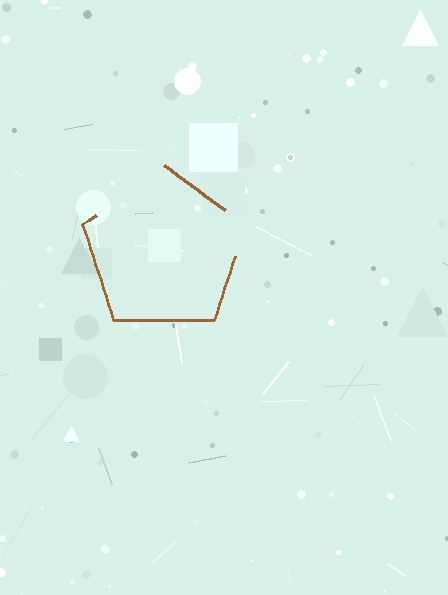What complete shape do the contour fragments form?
The contour fragments form a pentagon.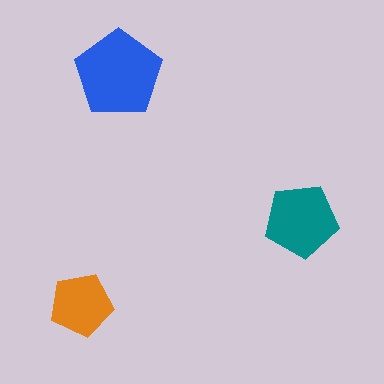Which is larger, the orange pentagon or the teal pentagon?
The teal one.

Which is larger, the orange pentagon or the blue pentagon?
The blue one.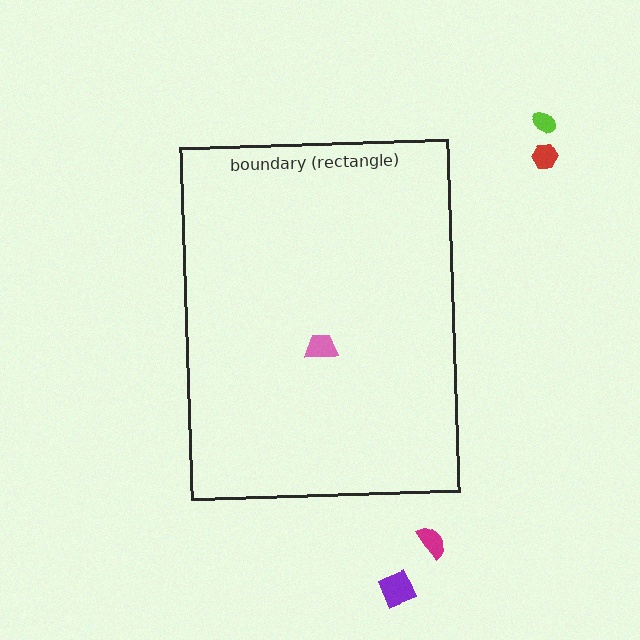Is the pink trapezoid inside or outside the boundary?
Inside.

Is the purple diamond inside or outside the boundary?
Outside.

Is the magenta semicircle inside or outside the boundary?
Outside.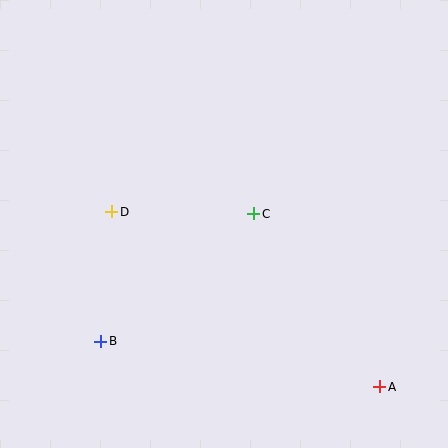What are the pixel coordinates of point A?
Point A is at (380, 387).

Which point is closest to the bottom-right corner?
Point A is closest to the bottom-right corner.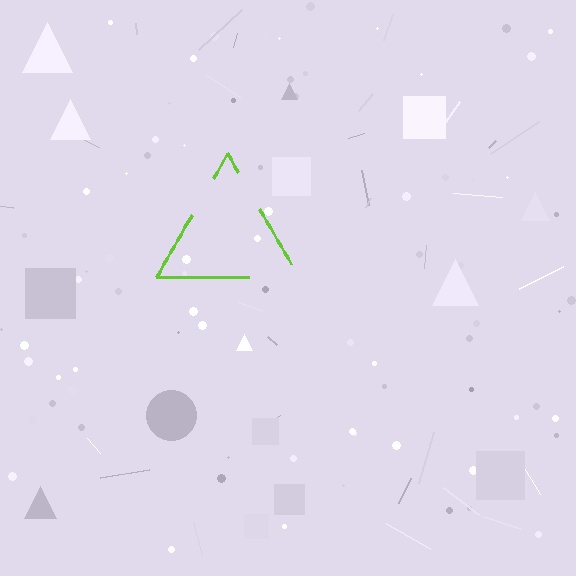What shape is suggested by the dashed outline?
The dashed outline suggests a triangle.